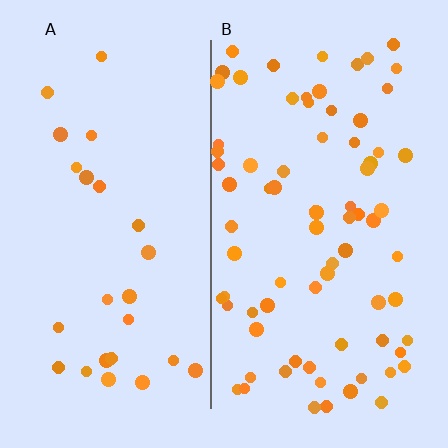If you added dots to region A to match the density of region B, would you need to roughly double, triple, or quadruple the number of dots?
Approximately triple.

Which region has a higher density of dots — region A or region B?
B (the right).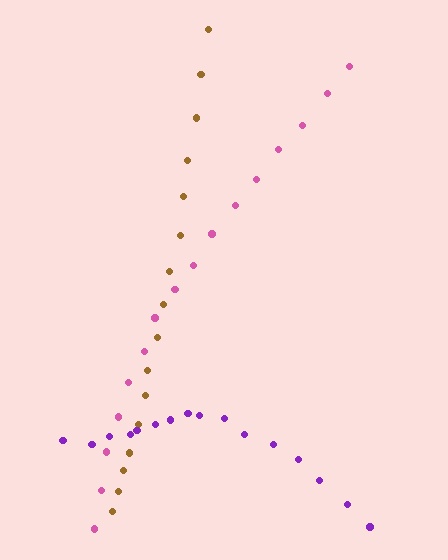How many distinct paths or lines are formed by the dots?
There are 3 distinct paths.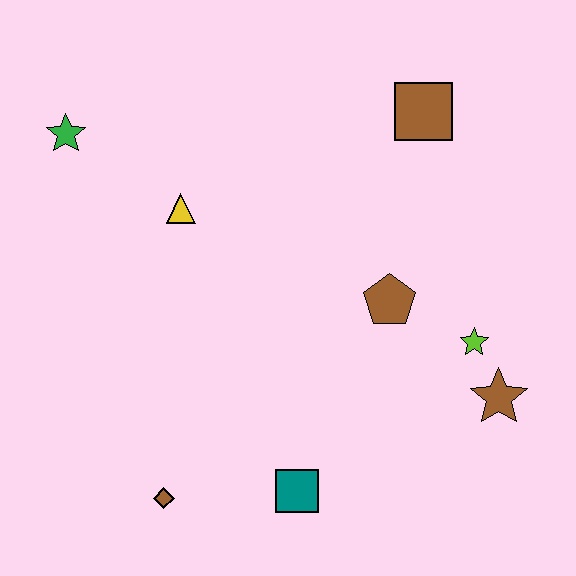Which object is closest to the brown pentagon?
The lime star is closest to the brown pentagon.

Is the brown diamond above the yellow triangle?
No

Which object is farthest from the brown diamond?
The brown square is farthest from the brown diamond.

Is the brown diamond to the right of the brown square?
No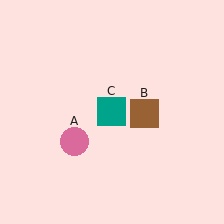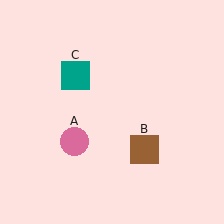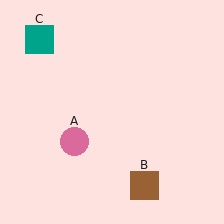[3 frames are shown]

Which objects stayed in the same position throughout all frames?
Pink circle (object A) remained stationary.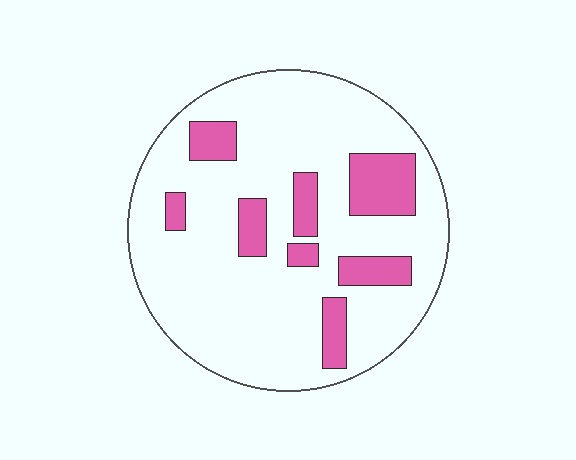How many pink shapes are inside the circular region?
8.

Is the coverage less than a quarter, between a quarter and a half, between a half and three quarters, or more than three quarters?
Less than a quarter.